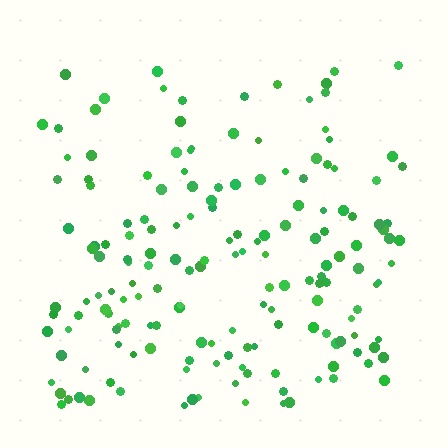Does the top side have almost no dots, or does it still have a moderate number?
Still a moderate number, just noticeably fewer than the bottom.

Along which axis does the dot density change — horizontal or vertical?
Vertical.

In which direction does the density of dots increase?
From top to bottom, with the bottom side densest.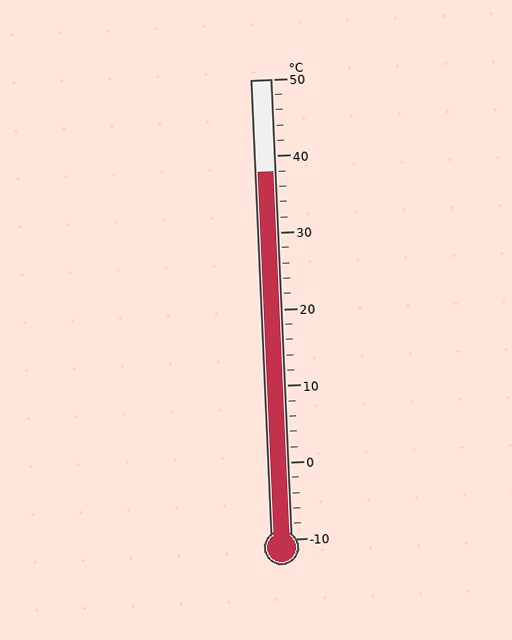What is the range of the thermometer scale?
The thermometer scale ranges from -10°C to 50°C.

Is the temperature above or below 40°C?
The temperature is below 40°C.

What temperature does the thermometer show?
The thermometer shows approximately 38°C.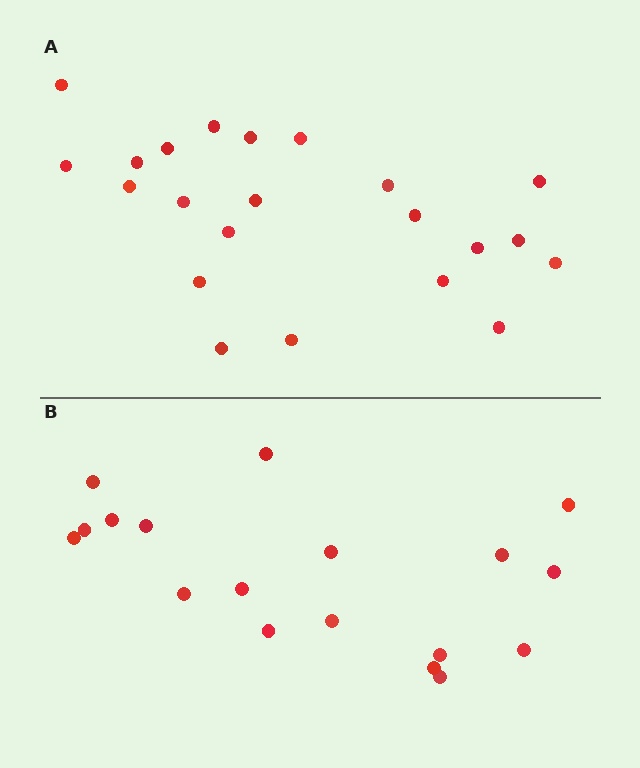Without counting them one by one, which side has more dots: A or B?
Region A (the top region) has more dots.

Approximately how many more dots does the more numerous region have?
Region A has about 4 more dots than region B.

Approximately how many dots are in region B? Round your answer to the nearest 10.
About 20 dots. (The exact count is 18, which rounds to 20.)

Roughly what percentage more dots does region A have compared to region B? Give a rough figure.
About 20% more.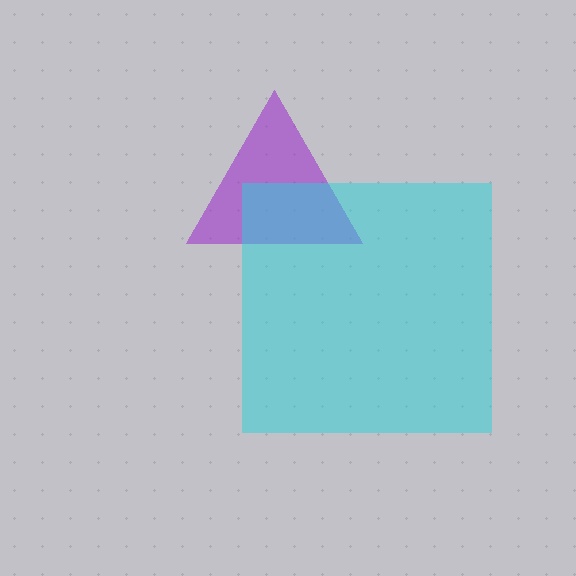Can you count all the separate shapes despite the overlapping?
Yes, there are 2 separate shapes.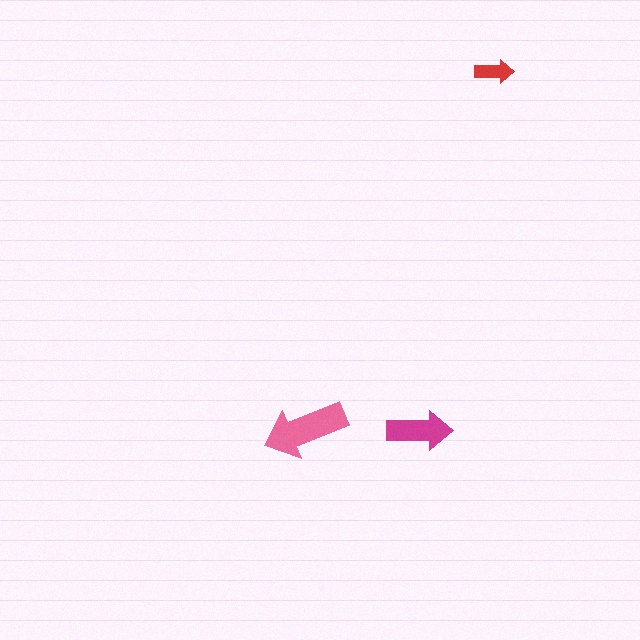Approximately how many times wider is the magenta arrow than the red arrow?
About 1.5 times wider.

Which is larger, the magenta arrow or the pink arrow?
The pink one.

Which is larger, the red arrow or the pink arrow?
The pink one.